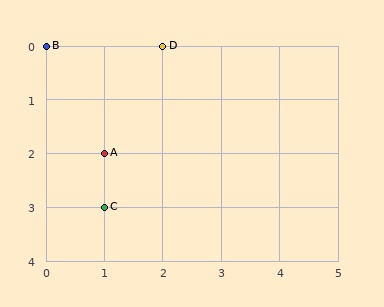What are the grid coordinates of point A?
Point A is at grid coordinates (1, 2).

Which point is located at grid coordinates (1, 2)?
Point A is at (1, 2).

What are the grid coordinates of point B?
Point B is at grid coordinates (0, 0).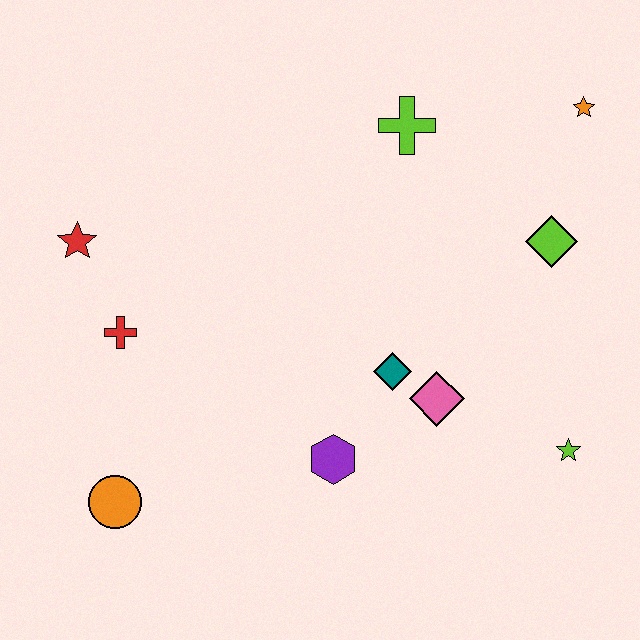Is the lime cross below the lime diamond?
No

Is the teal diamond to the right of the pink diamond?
No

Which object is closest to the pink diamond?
The teal diamond is closest to the pink diamond.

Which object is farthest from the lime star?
The red star is farthest from the lime star.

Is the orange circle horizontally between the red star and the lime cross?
Yes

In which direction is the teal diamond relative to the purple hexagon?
The teal diamond is above the purple hexagon.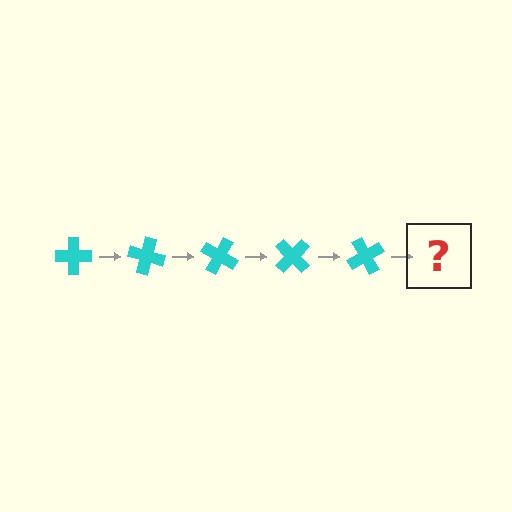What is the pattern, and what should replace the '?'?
The pattern is that the cross rotates 15 degrees each step. The '?' should be a cyan cross rotated 75 degrees.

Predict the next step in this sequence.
The next step is a cyan cross rotated 75 degrees.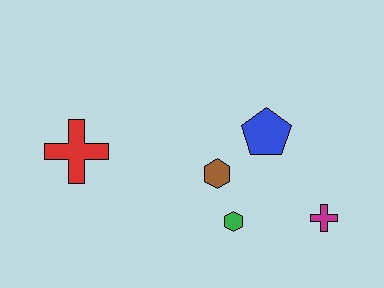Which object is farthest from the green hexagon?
The red cross is farthest from the green hexagon.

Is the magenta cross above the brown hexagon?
No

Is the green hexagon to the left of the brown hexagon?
No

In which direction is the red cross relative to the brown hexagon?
The red cross is to the left of the brown hexagon.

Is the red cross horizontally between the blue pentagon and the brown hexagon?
No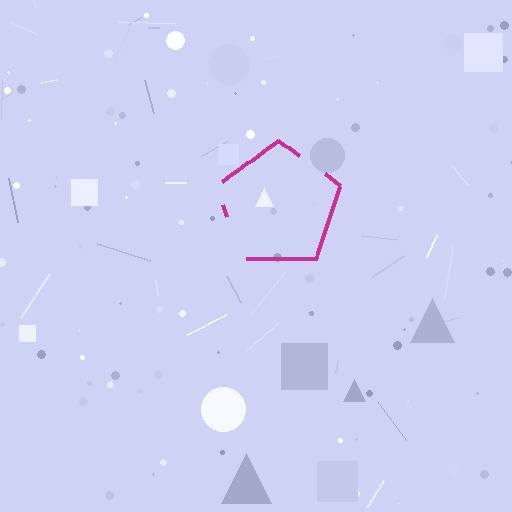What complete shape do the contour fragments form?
The contour fragments form a pentagon.